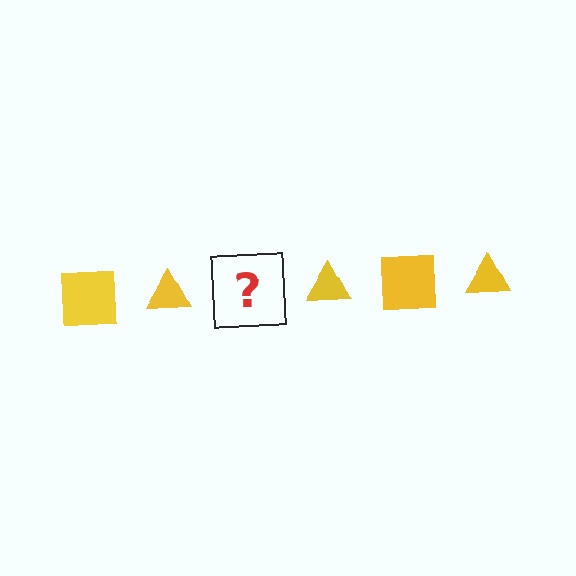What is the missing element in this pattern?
The missing element is a yellow square.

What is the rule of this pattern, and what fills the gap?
The rule is that the pattern cycles through square, triangle shapes in yellow. The gap should be filled with a yellow square.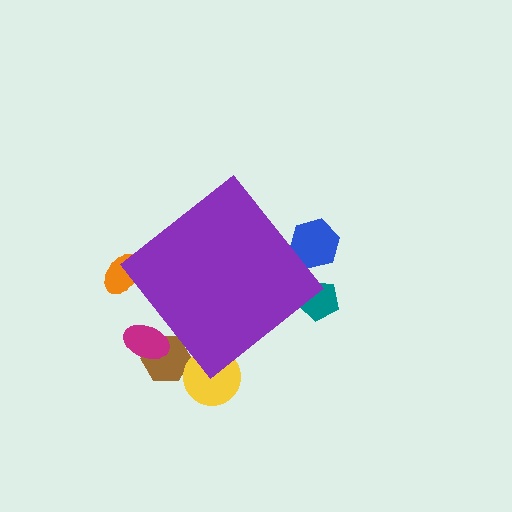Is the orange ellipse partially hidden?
Yes, the orange ellipse is partially hidden behind the purple diamond.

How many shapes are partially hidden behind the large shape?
6 shapes are partially hidden.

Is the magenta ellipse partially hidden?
Yes, the magenta ellipse is partially hidden behind the purple diamond.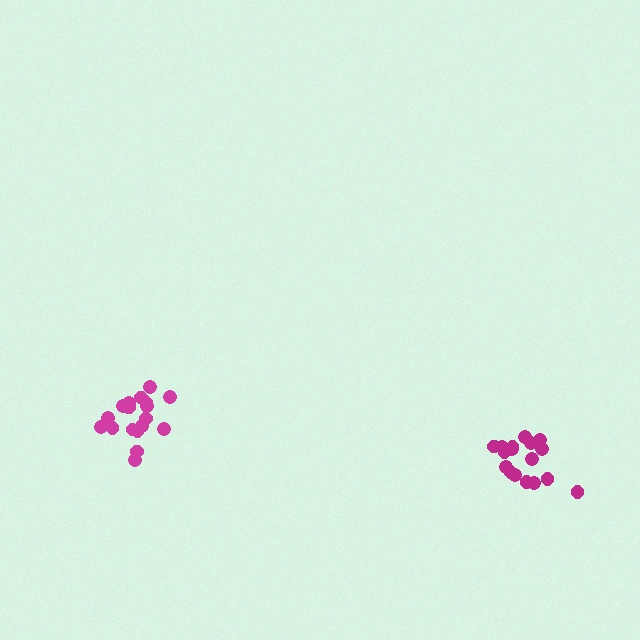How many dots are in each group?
Group 1: 17 dots, Group 2: 18 dots (35 total).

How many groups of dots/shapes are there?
There are 2 groups.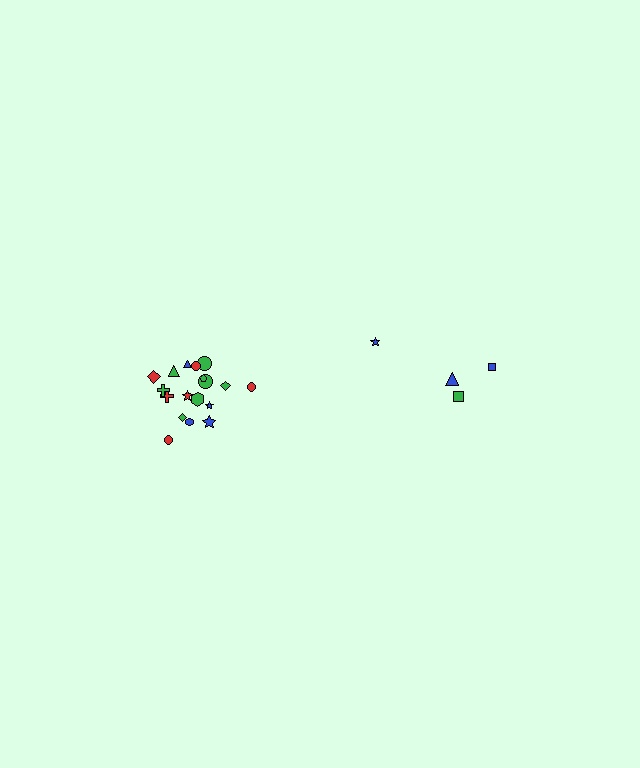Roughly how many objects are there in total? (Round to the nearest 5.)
Roughly 20 objects in total.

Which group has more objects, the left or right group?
The left group.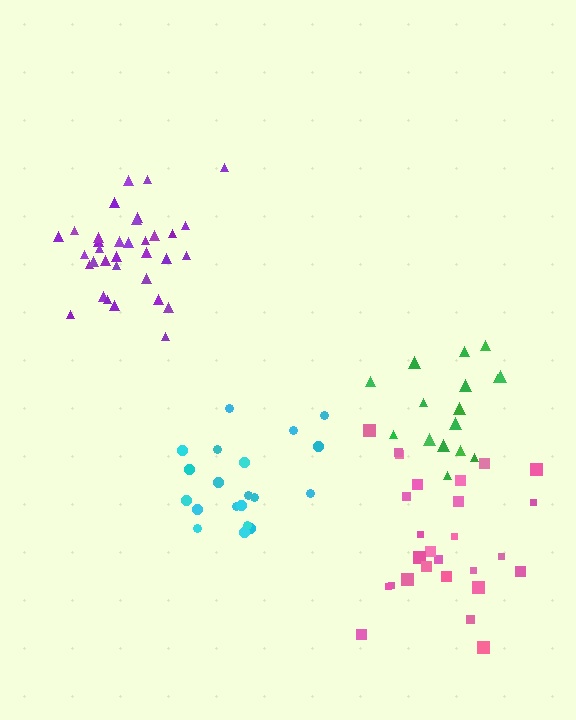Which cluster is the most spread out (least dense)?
Pink.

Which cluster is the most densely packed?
Purple.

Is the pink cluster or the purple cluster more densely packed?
Purple.